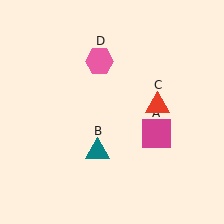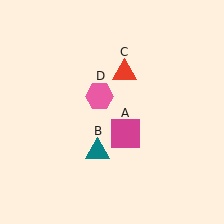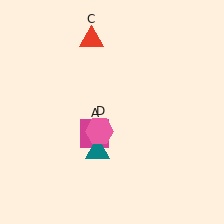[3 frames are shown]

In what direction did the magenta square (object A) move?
The magenta square (object A) moved left.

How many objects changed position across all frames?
3 objects changed position: magenta square (object A), red triangle (object C), pink hexagon (object D).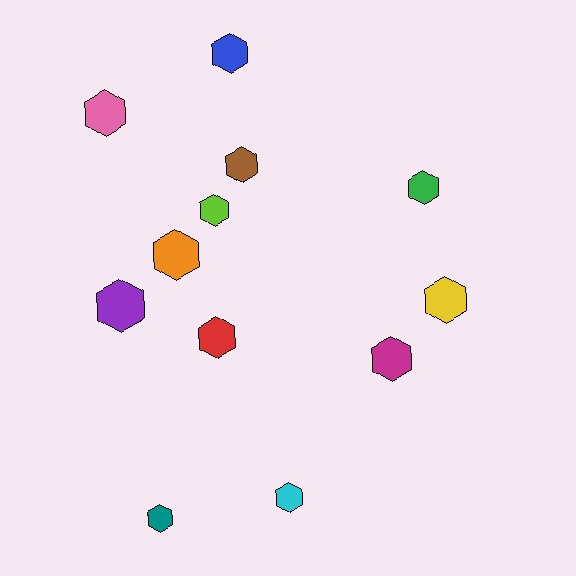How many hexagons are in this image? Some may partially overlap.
There are 12 hexagons.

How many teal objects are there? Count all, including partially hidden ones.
There is 1 teal object.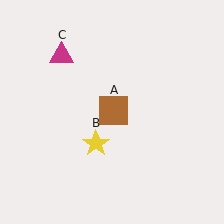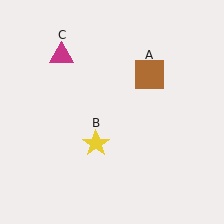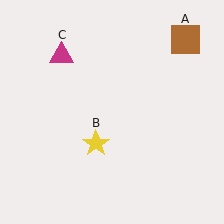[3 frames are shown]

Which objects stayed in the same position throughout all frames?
Yellow star (object B) and magenta triangle (object C) remained stationary.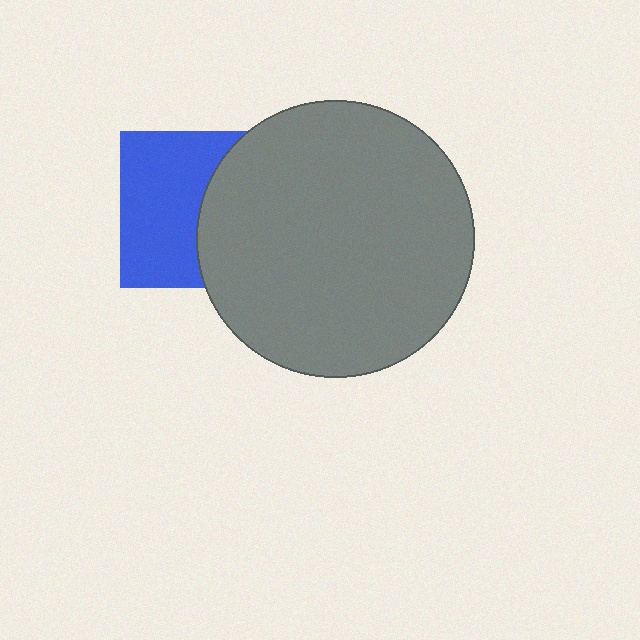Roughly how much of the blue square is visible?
About half of it is visible (roughly 56%).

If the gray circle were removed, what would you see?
You would see the complete blue square.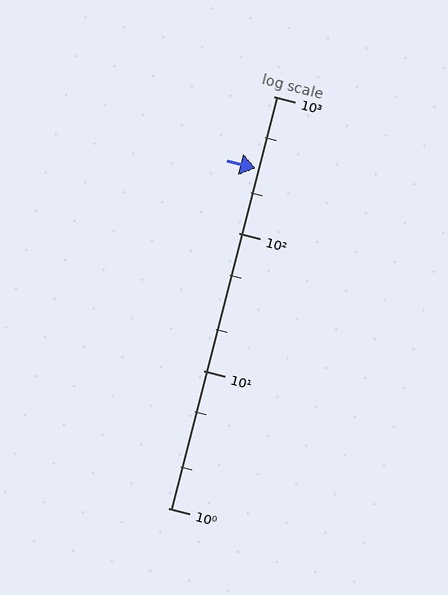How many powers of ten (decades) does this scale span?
The scale spans 3 decades, from 1 to 1000.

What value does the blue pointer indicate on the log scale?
The pointer indicates approximately 300.